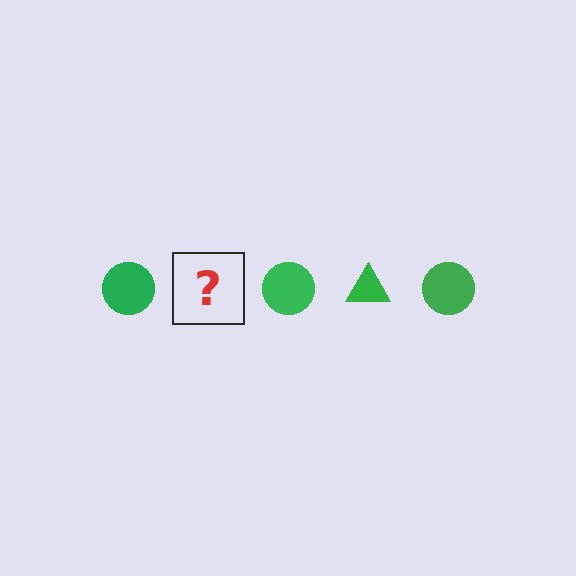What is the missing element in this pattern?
The missing element is a green triangle.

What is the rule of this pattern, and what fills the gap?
The rule is that the pattern cycles through circle, triangle shapes in green. The gap should be filled with a green triangle.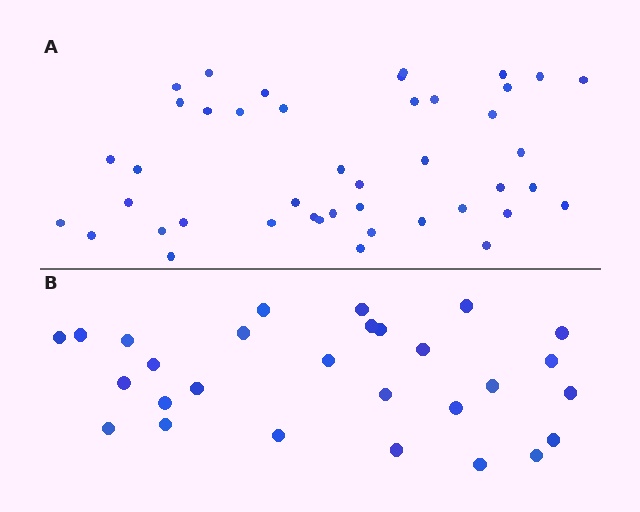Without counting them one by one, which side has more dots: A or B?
Region A (the top region) has more dots.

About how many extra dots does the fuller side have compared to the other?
Region A has approximately 15 more dots than region B.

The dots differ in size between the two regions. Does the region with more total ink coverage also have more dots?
No. Region B has more total ink coverage because its dots are larger, but region A actually contains more individual dots. Total area can be misleading — the number of items is what matters here.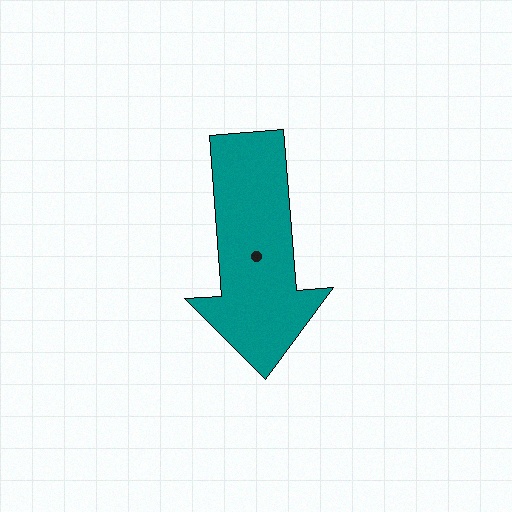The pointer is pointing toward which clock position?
Roughly 6 o'clock.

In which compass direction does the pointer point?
South.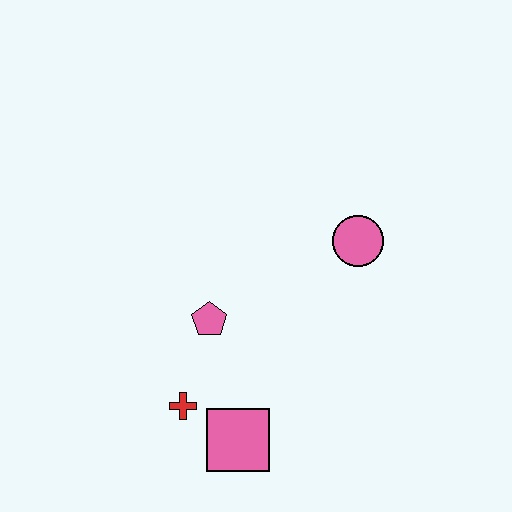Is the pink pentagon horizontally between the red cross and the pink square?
Yes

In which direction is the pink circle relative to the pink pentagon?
The pink circle is to the right of the pink pentagon.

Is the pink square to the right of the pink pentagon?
Yes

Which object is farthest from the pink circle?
The red cross is farthest from the pink circle.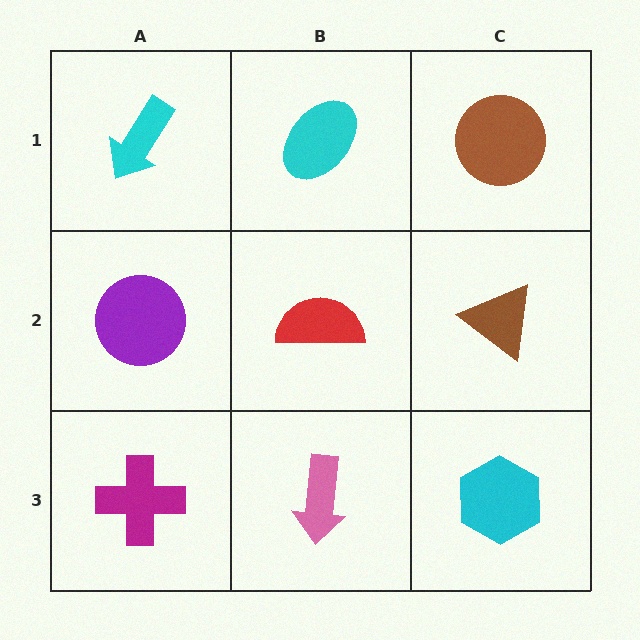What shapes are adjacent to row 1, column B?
A red semicircle (row 2, column B), a cyan arrow (row 1, column A), a brown circle (row 1, column C).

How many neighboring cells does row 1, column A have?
2.